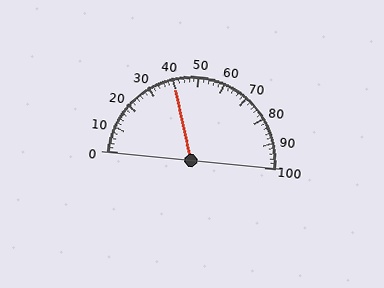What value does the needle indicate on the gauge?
The needle indicates approximately 40.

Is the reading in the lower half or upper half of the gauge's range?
The reading is in the lower half of the range (0 to 100).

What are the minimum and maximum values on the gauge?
The gauge ranges from 0 to 100.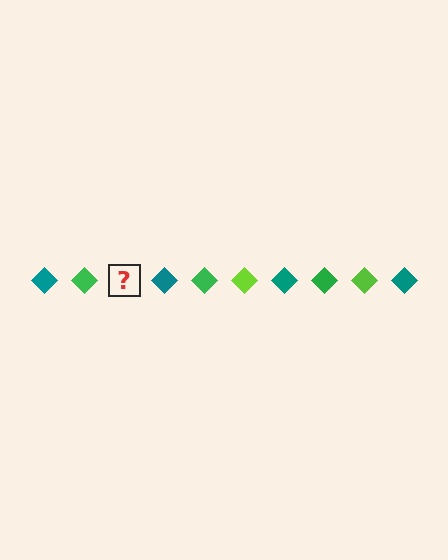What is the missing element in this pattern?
The missing element is a lime diamond.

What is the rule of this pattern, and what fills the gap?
The rule is that the pattern cycles through teal, green, lime diamonds. The gap should be filled with a lime diamond.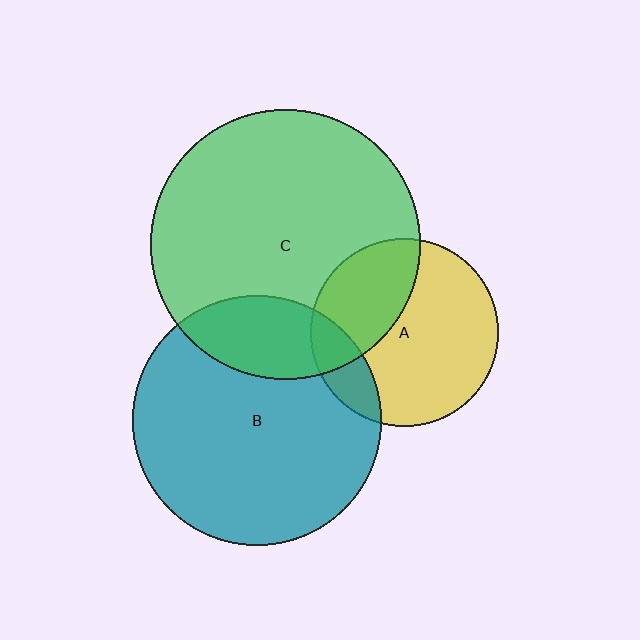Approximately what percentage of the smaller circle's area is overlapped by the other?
Approximately 35%.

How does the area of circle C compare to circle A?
Approximately 2.1 times.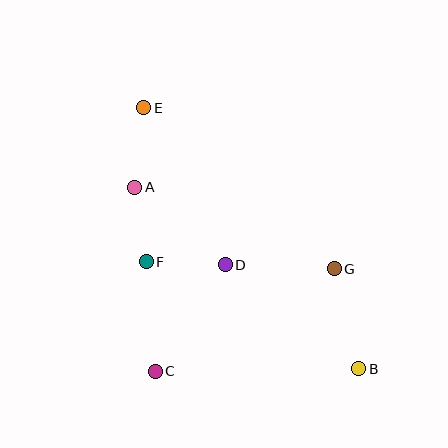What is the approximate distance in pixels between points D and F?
The distance between D and F is approximately 79 pixels.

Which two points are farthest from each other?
Points B and E are farthest from each other.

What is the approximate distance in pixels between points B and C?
The distance between B and C is approximately 204 pixels.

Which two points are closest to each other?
Points A and F are closest to each other.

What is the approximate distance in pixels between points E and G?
The distance between E and G is approximately 249 pixels.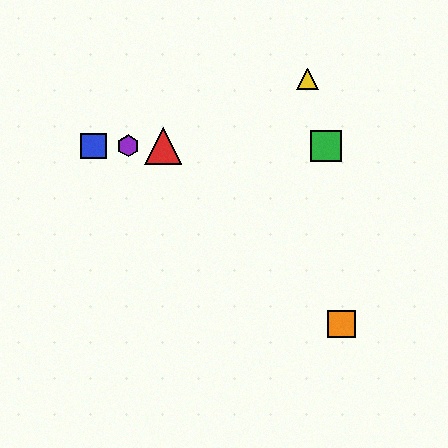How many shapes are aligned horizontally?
4 shapes (the red triangle, the blue square, the green square, the purple hexagon) are aligned horizontally.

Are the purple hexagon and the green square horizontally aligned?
Yes, both are at y≈146.